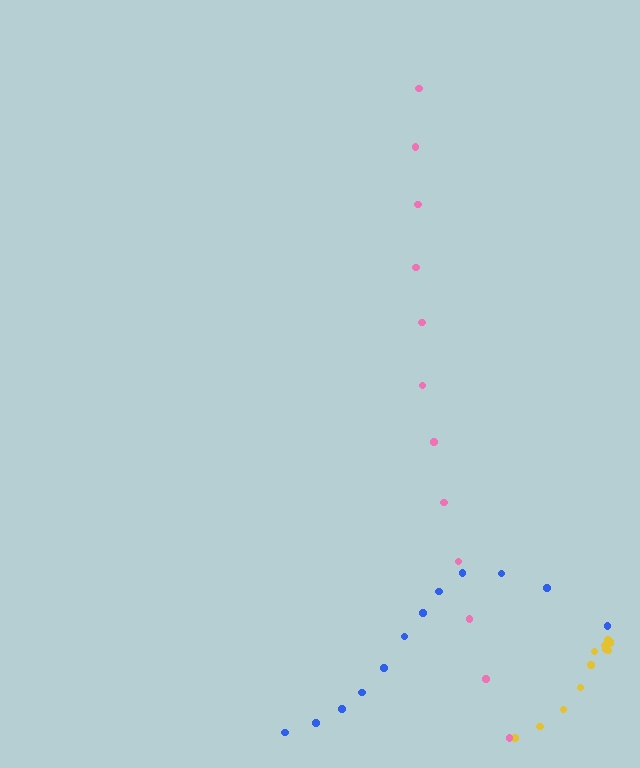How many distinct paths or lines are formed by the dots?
There are 3 distinct paths.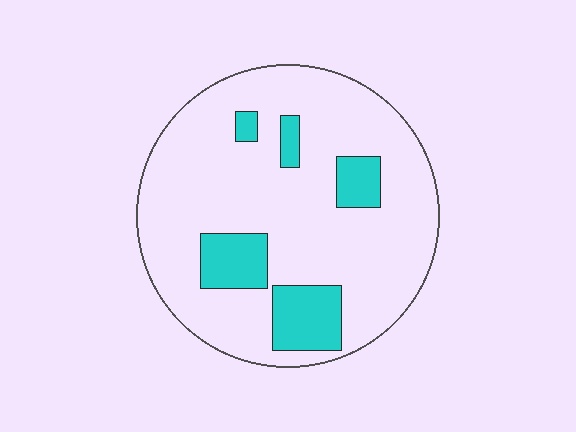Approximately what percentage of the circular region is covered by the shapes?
Approximately 15%.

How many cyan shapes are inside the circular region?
5.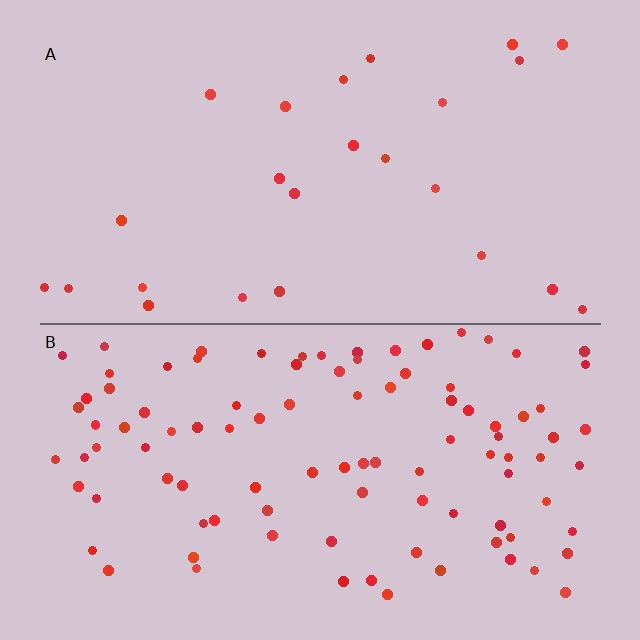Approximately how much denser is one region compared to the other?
Approximately 4.1× — region B over region A.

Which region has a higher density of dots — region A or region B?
B (the bottom).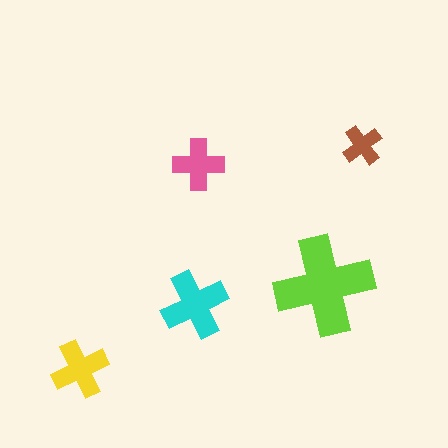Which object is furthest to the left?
The yellow cross is leftmost.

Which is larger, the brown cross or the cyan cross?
The cyan one.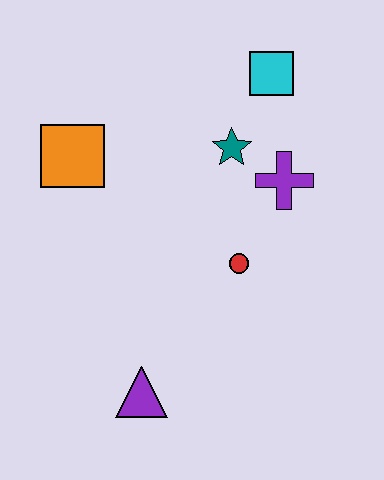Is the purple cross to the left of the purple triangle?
No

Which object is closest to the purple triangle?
The red circle is closest to the purple triangle.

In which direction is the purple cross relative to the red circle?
The purple cross is above the red circle.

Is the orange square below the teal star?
Yes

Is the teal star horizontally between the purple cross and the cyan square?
No